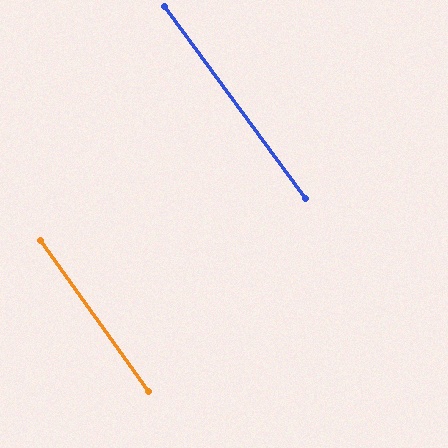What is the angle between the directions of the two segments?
Approximately 1 degree.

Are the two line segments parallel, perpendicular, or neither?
Parallel — their directions differ by only 0.6°.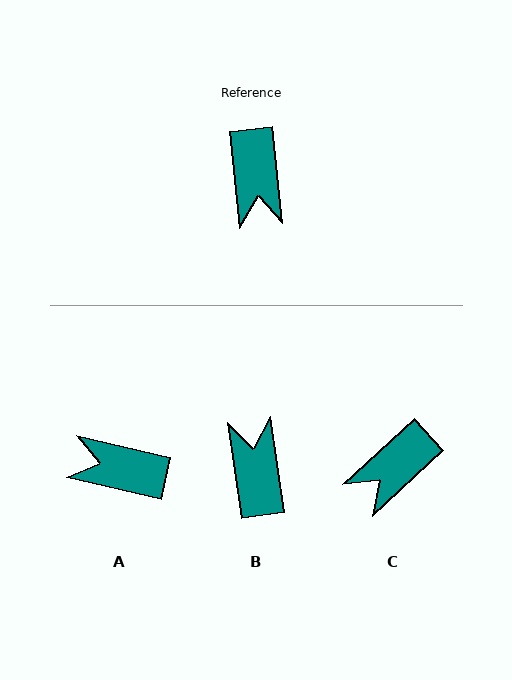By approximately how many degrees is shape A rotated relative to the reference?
Approximately 109 degrees clockwise.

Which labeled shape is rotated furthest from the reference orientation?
B, about 177 degrees away.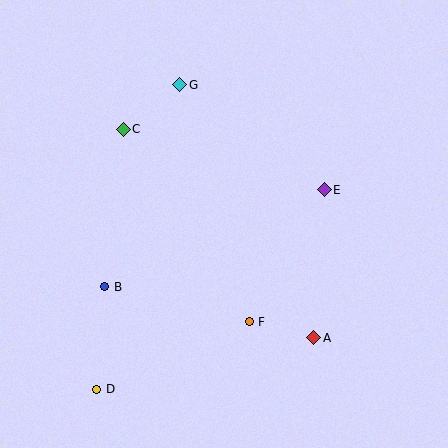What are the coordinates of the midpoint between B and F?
The midpoint between B and F is at (177, 304).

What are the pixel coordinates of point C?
Point C is at (123, 129).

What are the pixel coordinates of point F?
Point F is at (249, 322).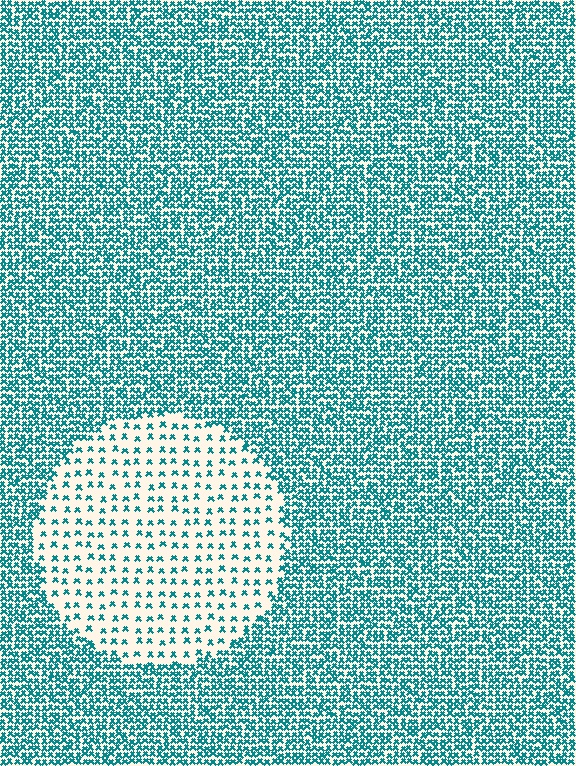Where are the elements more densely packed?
The elements are more densely packed outside the circle boundary.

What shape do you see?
I see a circle.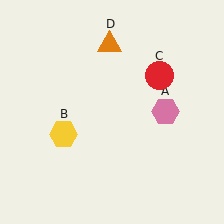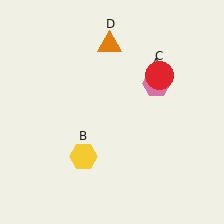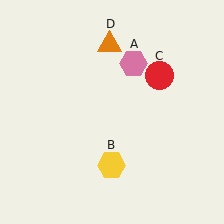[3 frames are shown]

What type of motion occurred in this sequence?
The pink hexagon (object A), yellow hexagon (object B) rotated counterclockwise around the center of the scene.